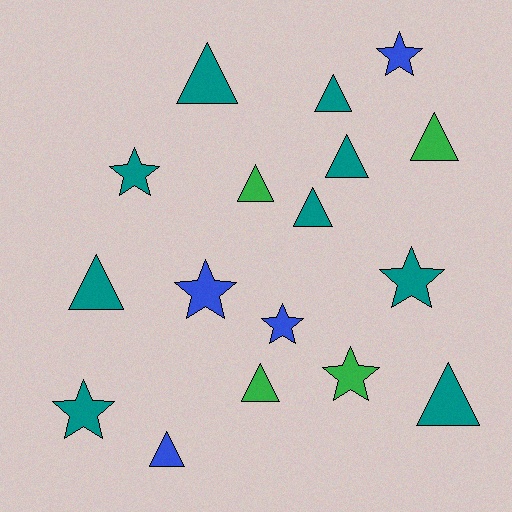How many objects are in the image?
There are 17 objects.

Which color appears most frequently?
Teal, with 9 objects.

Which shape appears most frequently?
Triangle, with 10 objects.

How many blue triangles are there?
There is 1 blue triangle.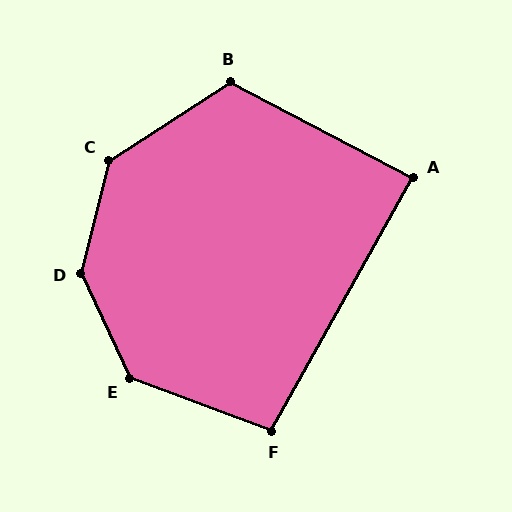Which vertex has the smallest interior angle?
A, at approximately 88 degrees.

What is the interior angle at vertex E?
Approximately 135 degrees (obtuse).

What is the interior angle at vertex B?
Approximately 120 degrees (obtuse).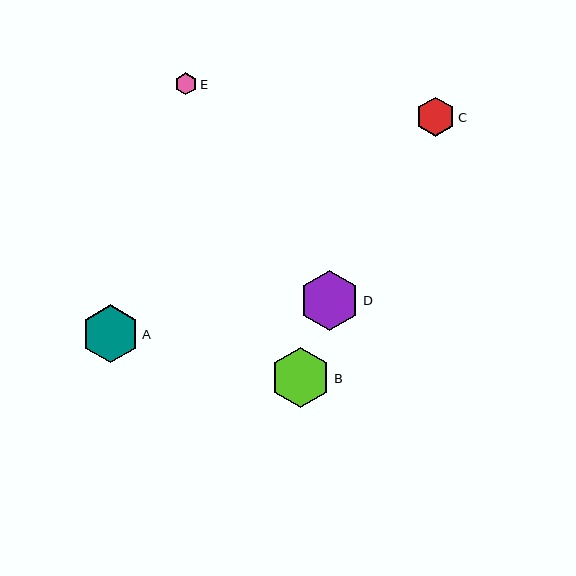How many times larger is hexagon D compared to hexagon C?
Hexagon D is approximately 1.5 times the size of hexagon C.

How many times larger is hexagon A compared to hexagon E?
Hexagon A is approximately 2.6 times the size of hexagon E.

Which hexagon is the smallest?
Hexagon E is the smallest with a size of approximately 22 pixels.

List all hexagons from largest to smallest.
From largest to smallest: B, D, A, C, E.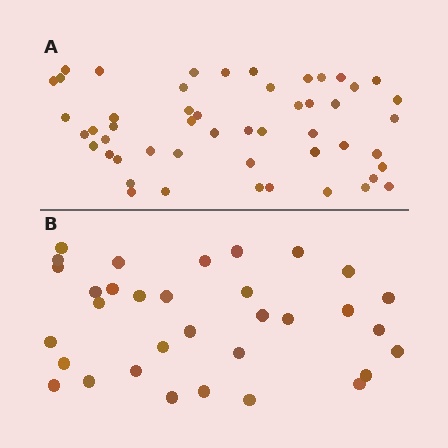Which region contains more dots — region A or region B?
Region A (the top region) has more dots.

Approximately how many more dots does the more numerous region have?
Region A has approximately 20 more dots than region B.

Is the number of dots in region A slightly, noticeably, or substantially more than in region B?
Region A has substantially more. The ratio is roughly 1.5 to 1.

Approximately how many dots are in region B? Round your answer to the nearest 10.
About 30 dots. (The exact count is 33, which rounds to 30.)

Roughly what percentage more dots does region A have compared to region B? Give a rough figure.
About 55% more.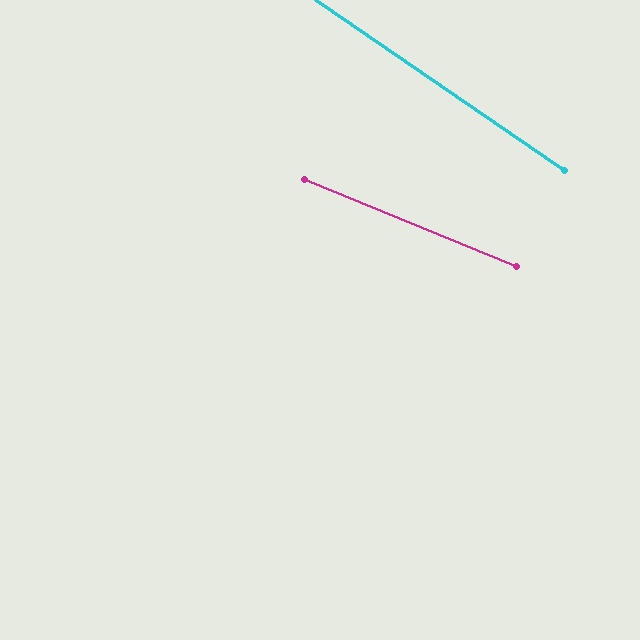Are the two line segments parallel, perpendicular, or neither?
Neither parallel nor perpendicular — they differ by about 12°.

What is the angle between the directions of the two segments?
Approximately 12 degrees.